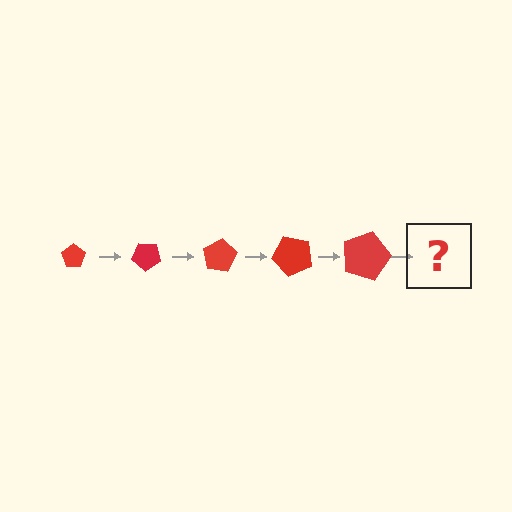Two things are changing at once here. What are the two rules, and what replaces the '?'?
The two rules are that the pentagon grows larger each step and it rotates 40 degrees each step. The '?' should be a pentagon, larger than the previous one and rotated 200 degrees from the start.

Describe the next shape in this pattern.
It should be a pentagon, larger than the previous one and rotated 200 degrees from the start.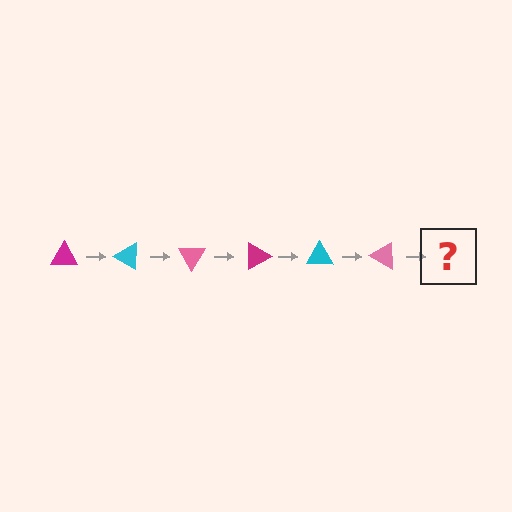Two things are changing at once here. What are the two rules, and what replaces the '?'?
The two rules are that it rotates 30 degrees each step and the color cycles through magenta, cyan, and pink. The '?' should be a magenta triangle, rotated 180 degrees from the start.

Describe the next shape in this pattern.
It should be a magenta triangle, rotated 180 degrees from the start.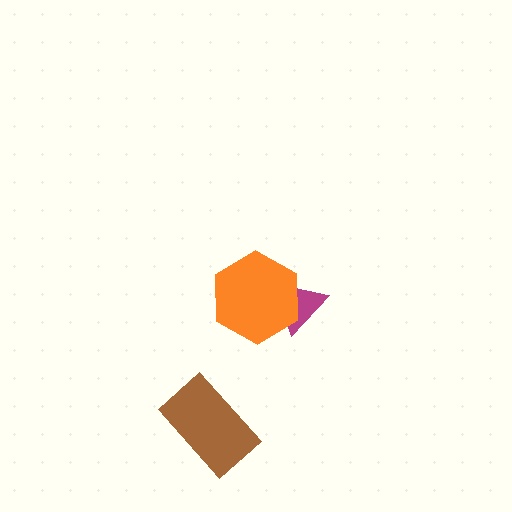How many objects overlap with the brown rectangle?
0 objects overlap with the brown rectangle.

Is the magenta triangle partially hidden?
Yes, it is partially covered by another shape.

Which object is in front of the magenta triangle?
The orange hexagon is in front of the magenta triangle.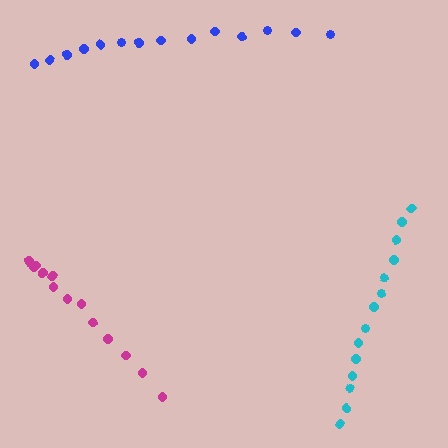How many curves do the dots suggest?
There are 3 distinct paths.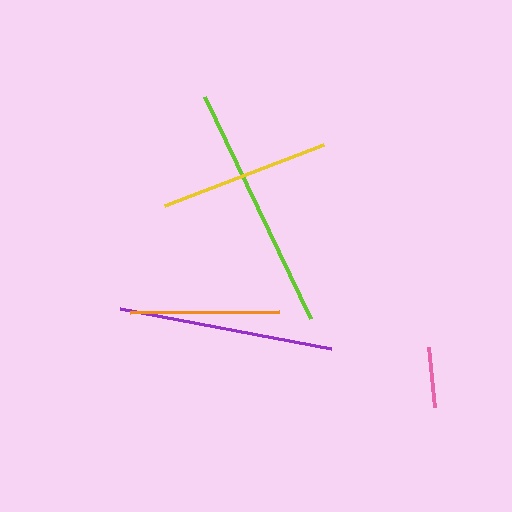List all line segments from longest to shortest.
From longest to shortest: lime, purple, yellow, orange, pink.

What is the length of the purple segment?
The purple segment is approximately 215 pixels long.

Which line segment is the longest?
The lime line is the longest at approximately 247 pixels.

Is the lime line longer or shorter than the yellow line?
The lime line is longer than the yellow line.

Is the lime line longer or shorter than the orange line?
The lime line is longer than the orange line.